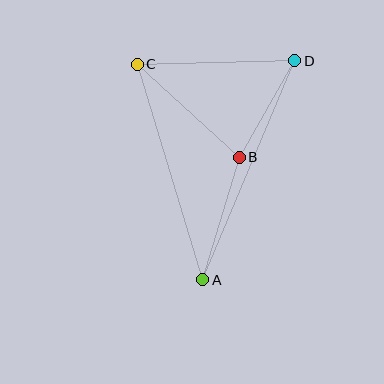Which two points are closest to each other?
Points B and D are closest to each other.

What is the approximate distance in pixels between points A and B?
The distance between A and B is approximately 127 pixels.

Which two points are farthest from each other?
Points A and D are farthest from each other.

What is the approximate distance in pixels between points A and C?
The distance between A and C is approximately 225 pixels.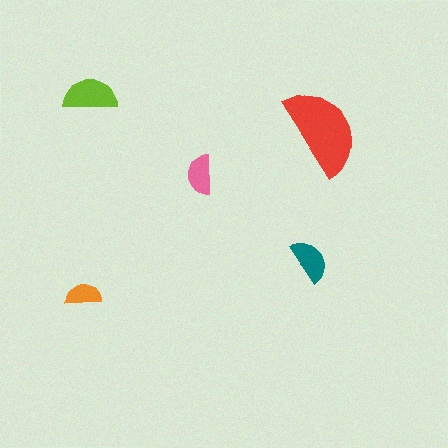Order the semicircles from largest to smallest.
the red one, the lime one, the teal one, the pink one, the orange one.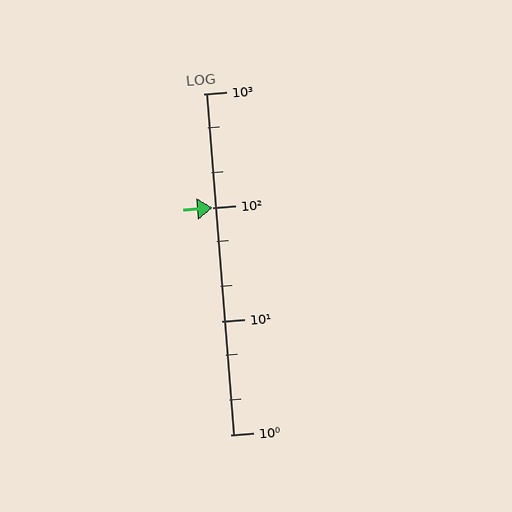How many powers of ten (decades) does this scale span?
The scale spans 3 decades, from 1 to 1000.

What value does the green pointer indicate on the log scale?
The pointer indicates approximately 100.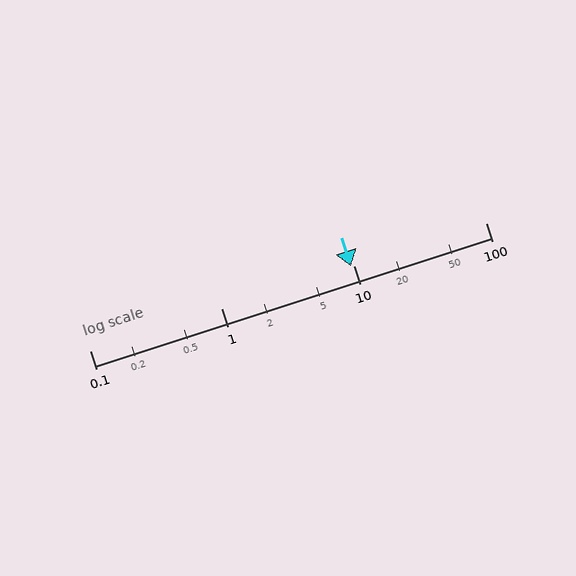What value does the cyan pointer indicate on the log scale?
The pointer indicates approximately 9.5.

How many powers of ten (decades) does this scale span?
The scale spans 3 decades, from 0.1 to 100.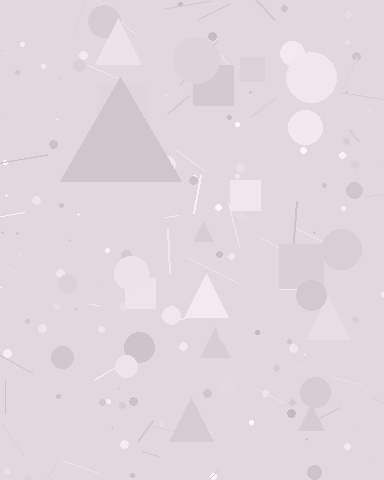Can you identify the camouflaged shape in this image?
The camouflaged shape is a triangle.